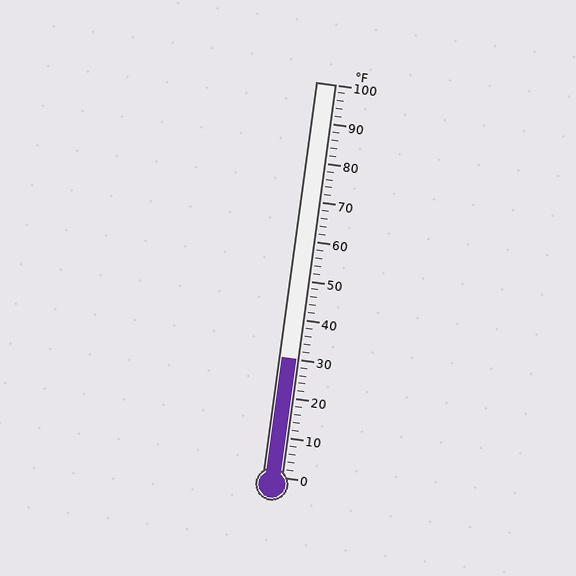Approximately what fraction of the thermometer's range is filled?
The thermometer is filled to approximately 30% of its range.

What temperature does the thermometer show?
The thermometer shows approximately 30°F.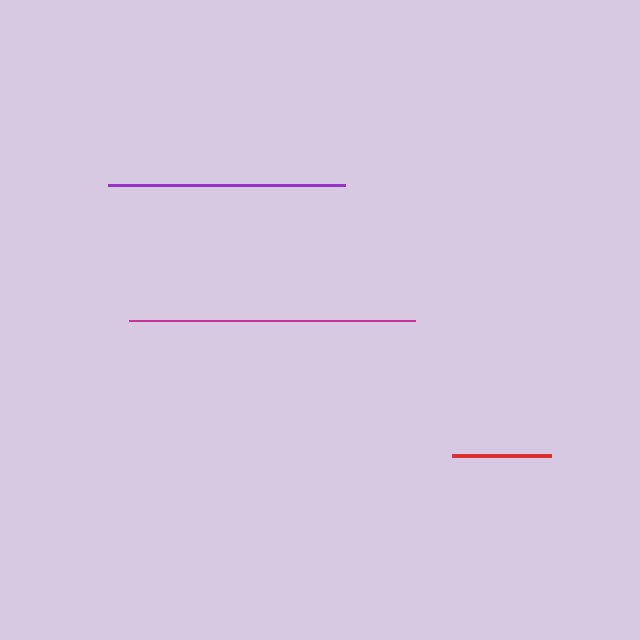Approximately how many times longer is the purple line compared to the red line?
The purple line is approximately 2.4 times the length of the red line.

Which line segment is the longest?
The magenta line is the longest at approximately 286 pixels.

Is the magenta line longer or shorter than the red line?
The magenta line is longer than the red line.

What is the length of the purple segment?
The purple segment is approximately 237 pixels long.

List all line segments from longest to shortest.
From longest to shortest: magenta, purple, red.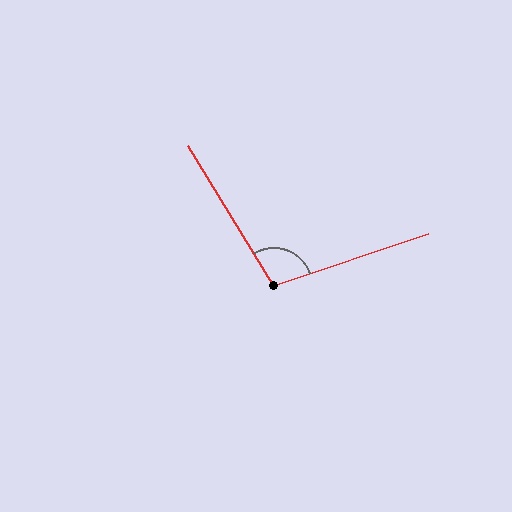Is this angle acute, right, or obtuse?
It is obtuse.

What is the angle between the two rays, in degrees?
Approximately 103 degrees.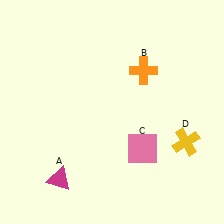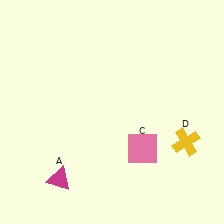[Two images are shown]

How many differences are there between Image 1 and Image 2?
There is 1 difference between the two images.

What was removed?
The orange cross (B) was removed in Image 2.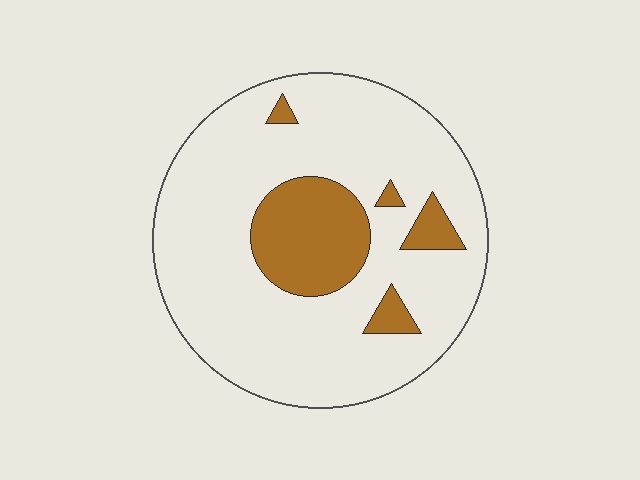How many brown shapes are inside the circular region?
5.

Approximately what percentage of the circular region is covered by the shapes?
Approximately 20%.